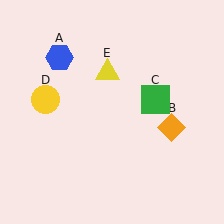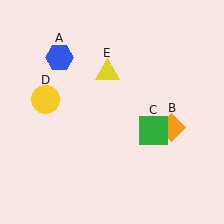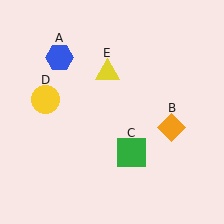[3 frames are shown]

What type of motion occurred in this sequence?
The green square (object C) rotated clockwise around the center of the scene.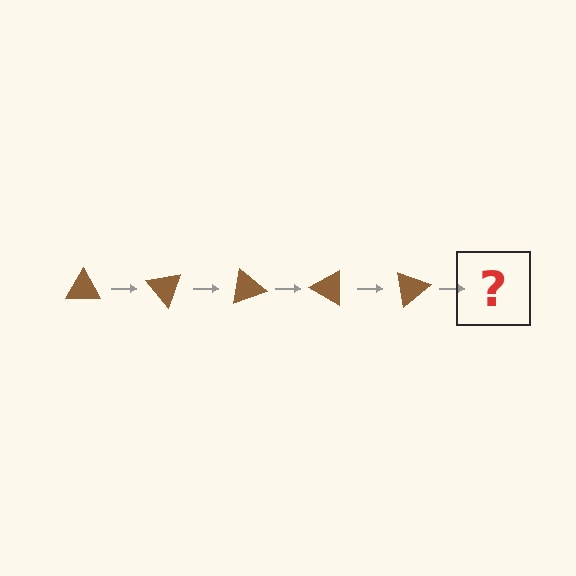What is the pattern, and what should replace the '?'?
The pattern is that the triangle rotates 50 degrees each step. The '?' should be a brown triangle rotated 250 degrees.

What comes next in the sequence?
The next element should be a brown triangle rotated 250 degrees.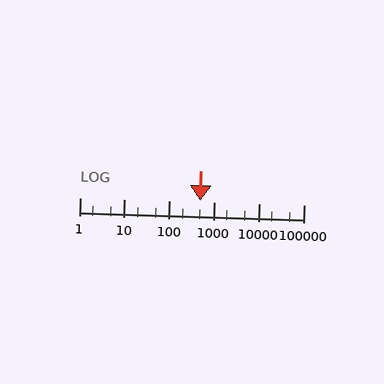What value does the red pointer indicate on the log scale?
The pointer indicates approximately 490.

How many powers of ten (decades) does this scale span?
The scale spans 5 decades, from 1 to 100000.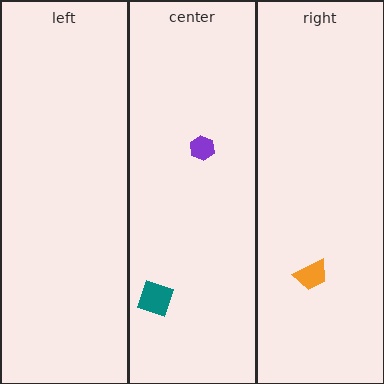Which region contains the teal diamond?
The center region.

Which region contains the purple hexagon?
The center region.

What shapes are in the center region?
The teal diamond, the purple hexagon.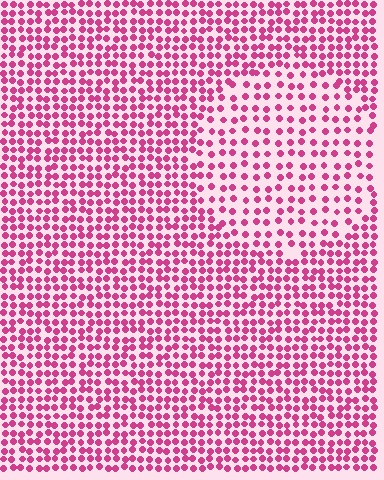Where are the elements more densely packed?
The elements are more densely packed outside the circle boundary.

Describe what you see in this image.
The image contains small magenta elements arranged at two different densities. A circle-shaped region is visible where the elements are less densely packed than the surrounding area.